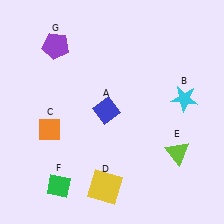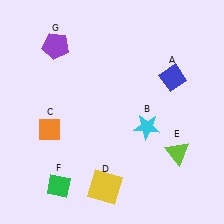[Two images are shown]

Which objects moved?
The objects that moved are: the blue diamond (A), the cyan star (B).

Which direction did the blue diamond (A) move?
The blue diamond (A) moved right.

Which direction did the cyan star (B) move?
The cyan star (B) moved left.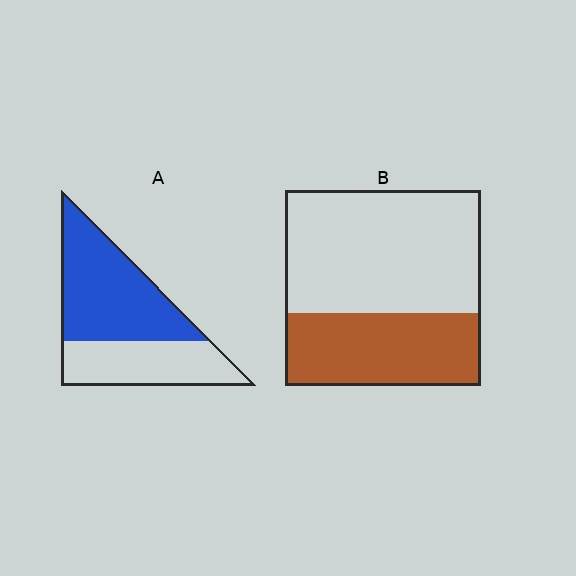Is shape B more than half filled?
No.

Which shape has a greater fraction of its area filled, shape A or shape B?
Shape A.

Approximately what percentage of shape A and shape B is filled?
A is approximately 60% and B is approximately 35%.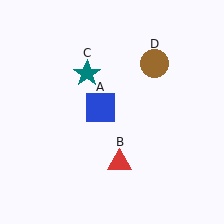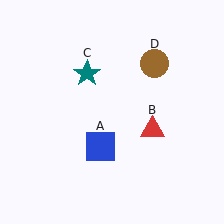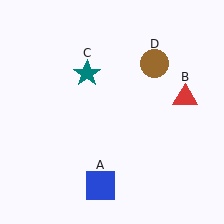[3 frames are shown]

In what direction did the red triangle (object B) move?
The red triangle (object B) moved up and to the right.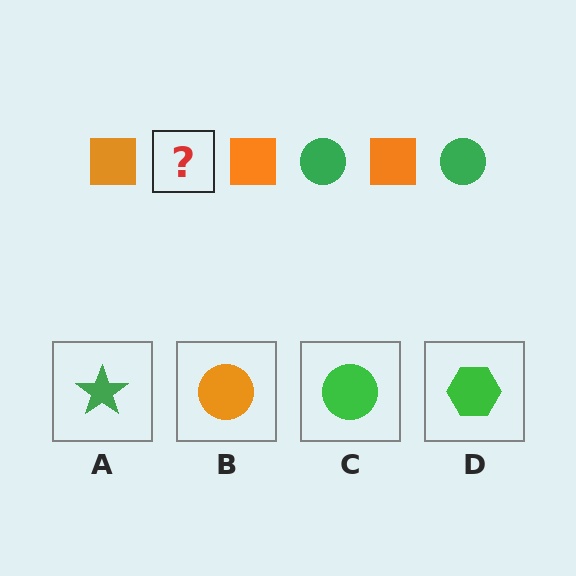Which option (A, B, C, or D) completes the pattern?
C.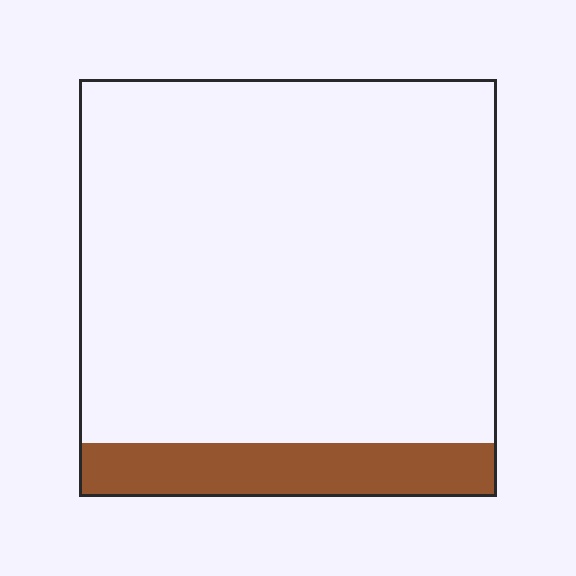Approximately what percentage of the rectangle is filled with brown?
Approximately 15%.